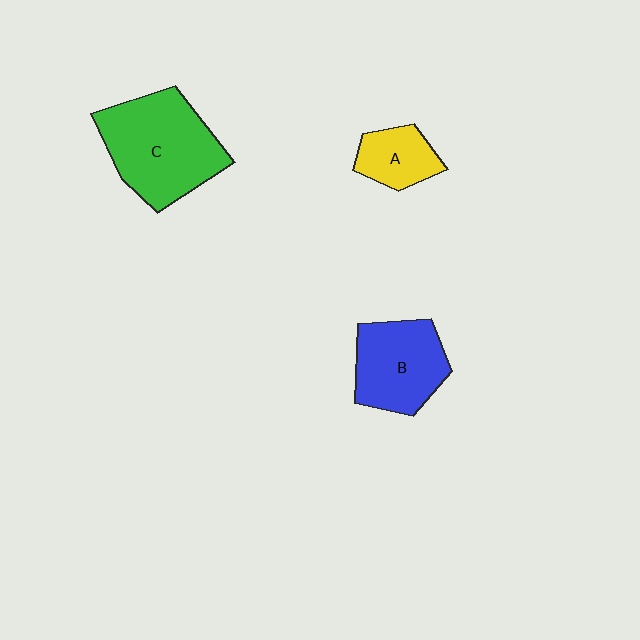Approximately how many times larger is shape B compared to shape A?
Approximately 1.8 times.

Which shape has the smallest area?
Shape A (yellow).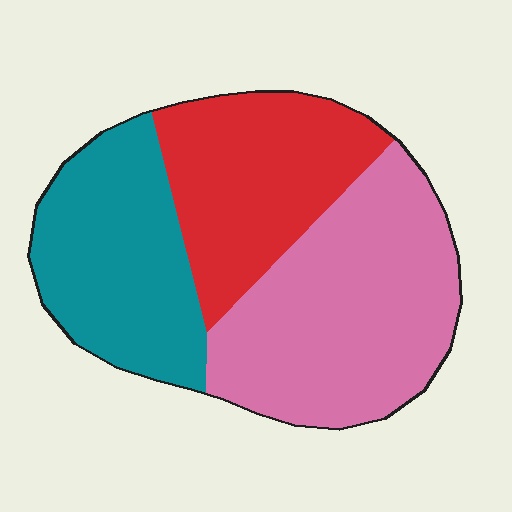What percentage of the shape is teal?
Teal takes up about one third (1/3) of the shape.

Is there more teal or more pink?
Pink.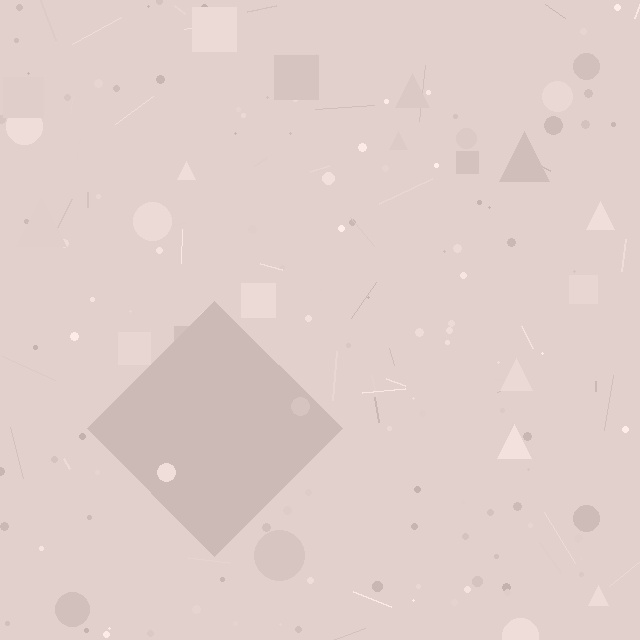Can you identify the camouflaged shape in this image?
The camouflaged shape is a diamond.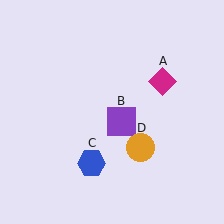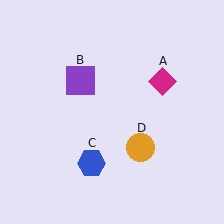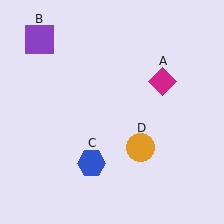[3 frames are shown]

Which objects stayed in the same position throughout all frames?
Magenta diamond (object A) and blue hexagon (object C) and orange circle (object D) remained stationary.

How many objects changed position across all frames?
1 object changed position: purple square (object B).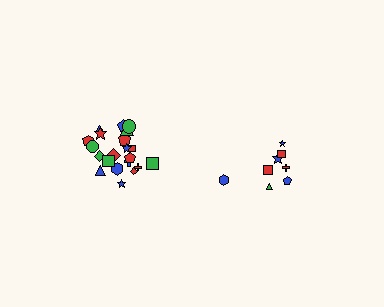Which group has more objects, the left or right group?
The left group.